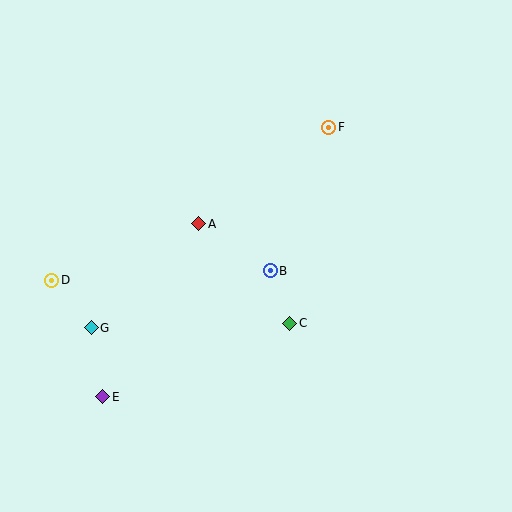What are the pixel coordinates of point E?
Point E is at (103, 397).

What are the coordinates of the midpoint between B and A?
The midpoint between B and A is at (234, 247).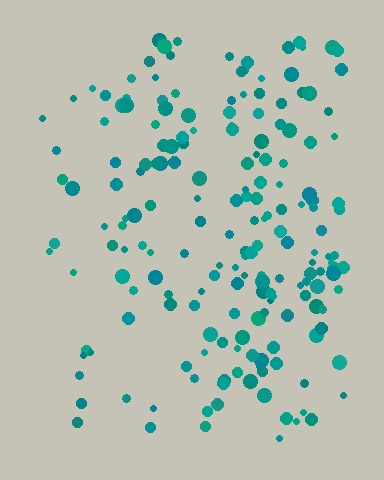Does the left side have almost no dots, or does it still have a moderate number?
Still a moderate number, just noticeably fewer than the right.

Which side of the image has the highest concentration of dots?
The right.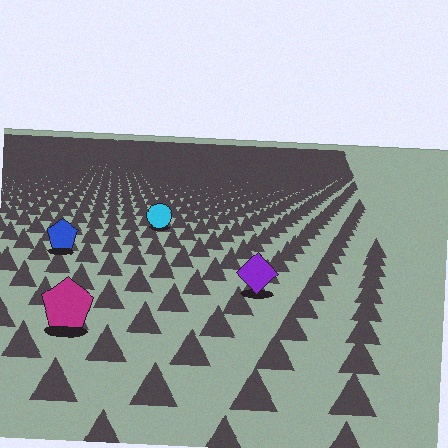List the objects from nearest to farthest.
From nearest to farthest: the magenta pentagon, the purple diamond, the blue pentagon, the cyan circle.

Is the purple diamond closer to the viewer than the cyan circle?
Yes. The purple diamond is closer — you can tell from the texture gradient: the ground texture is coarser near it.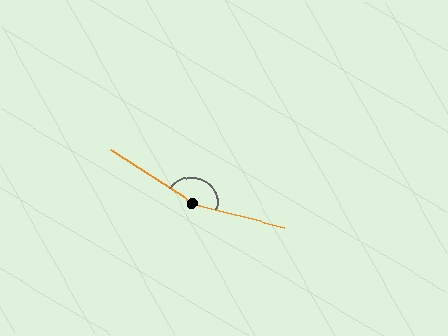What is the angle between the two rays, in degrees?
Approximately 161 degrees.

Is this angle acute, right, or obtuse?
It is obtuse.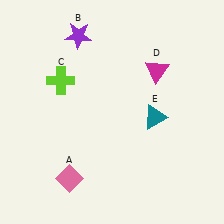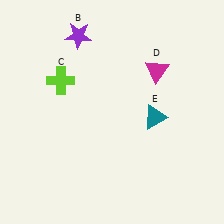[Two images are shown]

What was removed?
The pink diamond (A) was removed in Image 2.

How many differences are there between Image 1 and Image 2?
There is 1 difference between the two images.